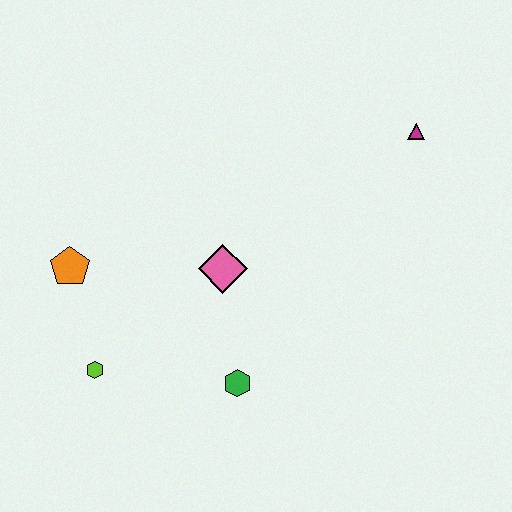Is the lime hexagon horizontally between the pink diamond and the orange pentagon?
Yes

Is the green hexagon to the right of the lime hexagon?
Yes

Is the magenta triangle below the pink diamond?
No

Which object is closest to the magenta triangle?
The pink diamond is closest to the magenta triangle.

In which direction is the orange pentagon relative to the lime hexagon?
The orange pentagon is above the lime hexagon.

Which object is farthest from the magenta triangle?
The lime hexagon is farthest from the magenta triangle.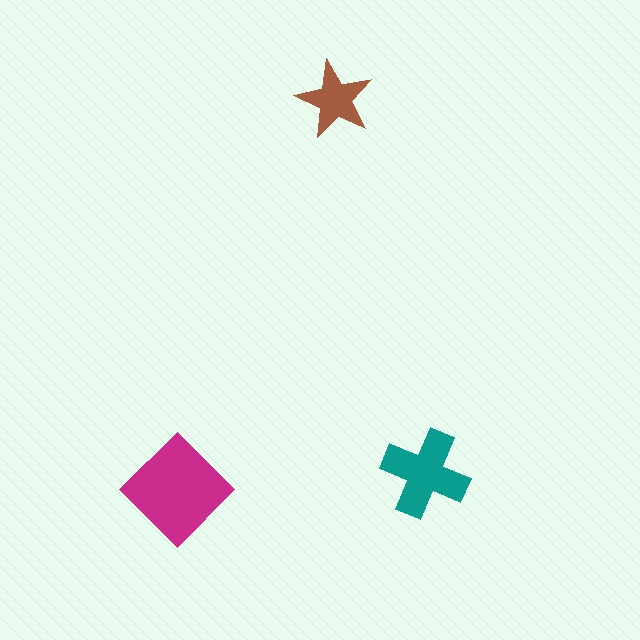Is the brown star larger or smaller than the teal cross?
Smaller.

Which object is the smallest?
The brown star.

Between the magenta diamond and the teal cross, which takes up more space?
The magenta diamond.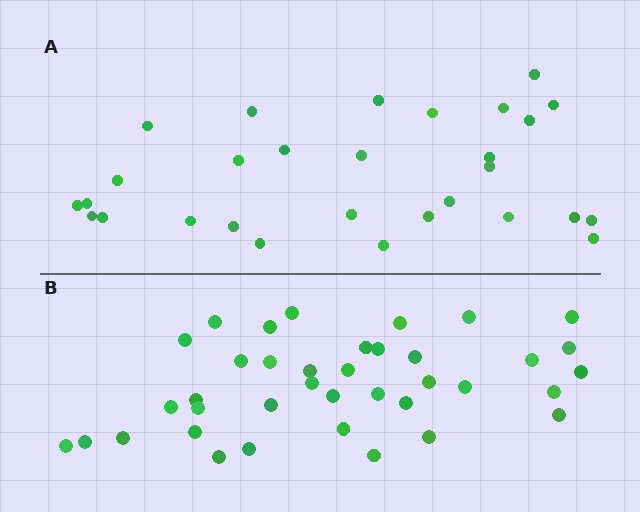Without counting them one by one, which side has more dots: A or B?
Region B (the bottom region) has more dots.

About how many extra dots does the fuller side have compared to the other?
Region B has roughly 8 or so more dots than region A.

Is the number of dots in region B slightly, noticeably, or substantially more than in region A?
Region B has noticeably more, but not dramatically so. The ratio is roughly 1.3 to 1.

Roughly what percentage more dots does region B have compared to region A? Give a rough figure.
About 30% more.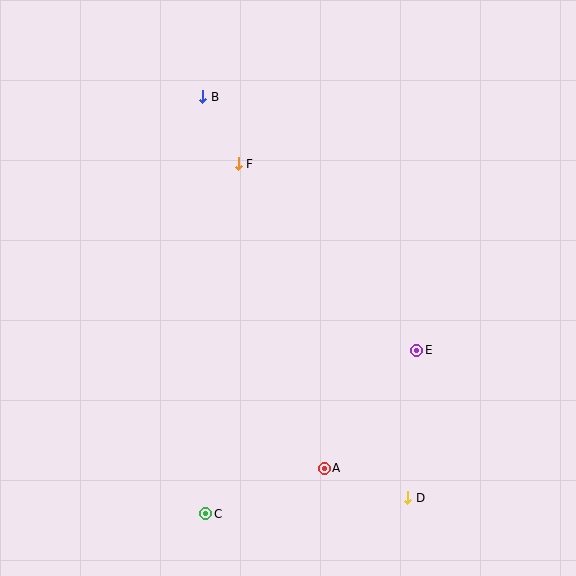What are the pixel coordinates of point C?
Point C is at (206, 514).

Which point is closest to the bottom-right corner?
Point D is closest to the bottom-right corner.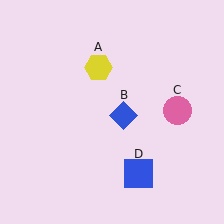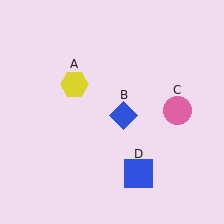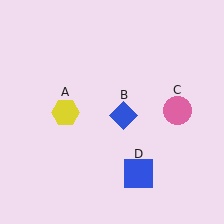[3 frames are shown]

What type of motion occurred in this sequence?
The yellow hexagon (object A) rotated counterclockwise around the center of the scene.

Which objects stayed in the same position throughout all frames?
Blue diamond (object B) and pink circle (object C) and blue square (object D) remained stationary.